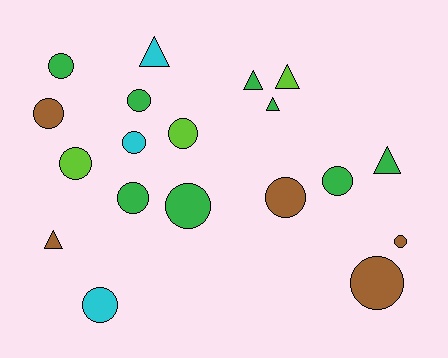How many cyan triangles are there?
There is 1 cyan triangle.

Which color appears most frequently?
Green, with 8 objects.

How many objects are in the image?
There are 19 objects.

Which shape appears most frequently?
Circle, with 13 objects.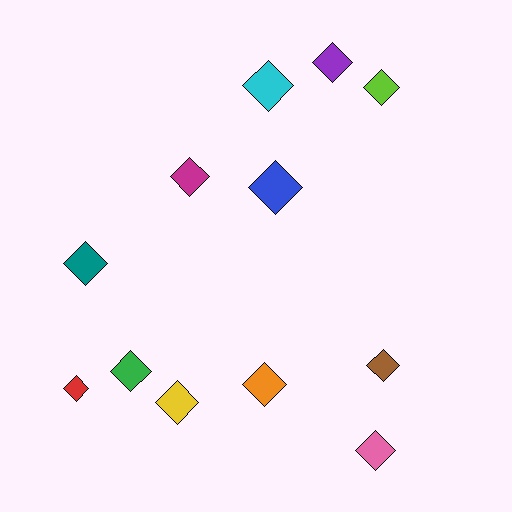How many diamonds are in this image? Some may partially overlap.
There are 12 diamonds.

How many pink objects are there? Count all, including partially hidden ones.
There is 1 pink object.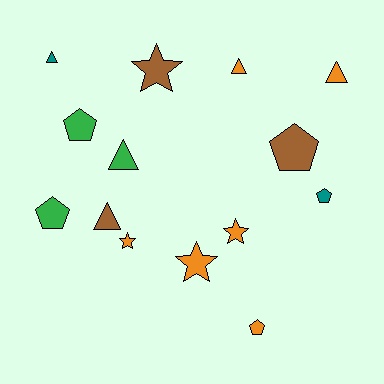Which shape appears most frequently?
Triangle, with 5 objects.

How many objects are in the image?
There are 14 objects.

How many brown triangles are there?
There is 1 brown triangle.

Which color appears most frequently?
Orange, with 6 objects.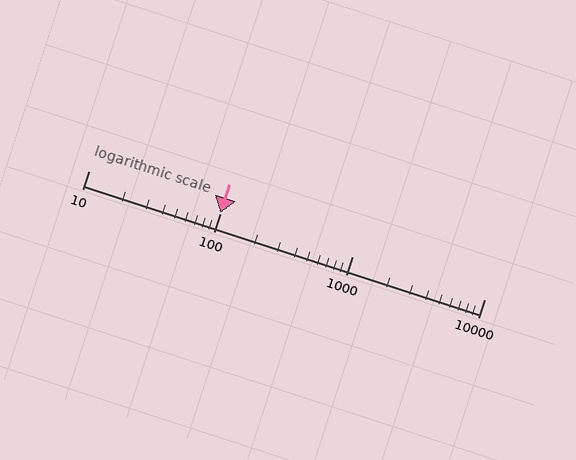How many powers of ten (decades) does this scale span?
The scale spans 3 decades, from 10 to 10000.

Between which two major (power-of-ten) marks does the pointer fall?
The pointer is between 100 and 1000.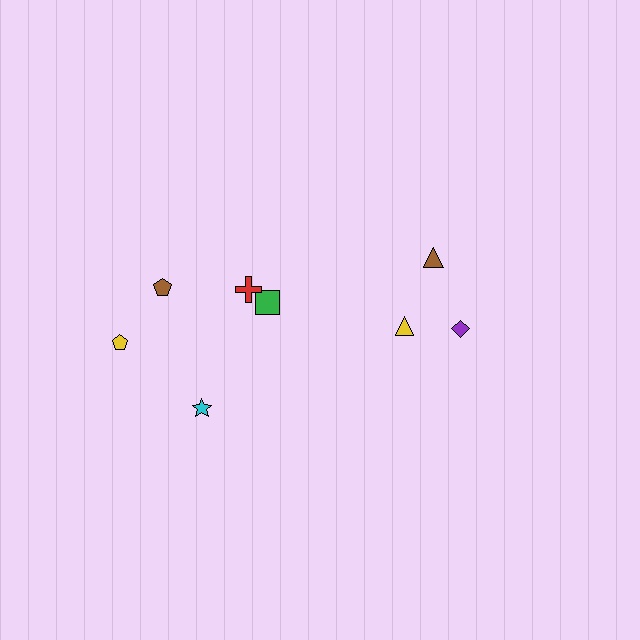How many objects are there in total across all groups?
There are 8 objects.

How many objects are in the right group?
There are 3 objects.